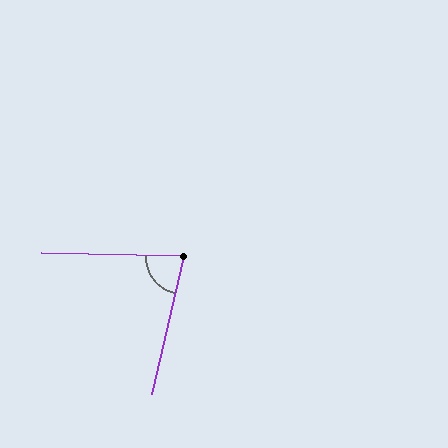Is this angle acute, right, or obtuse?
It is acute.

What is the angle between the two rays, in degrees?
Approximately 79 degrees.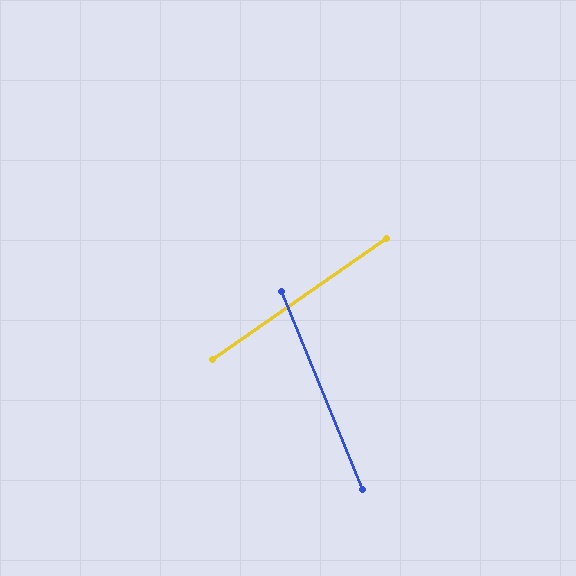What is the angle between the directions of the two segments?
Approximately 77 degrees.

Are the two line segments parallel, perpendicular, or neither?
Neither parallel nor perpendicular — they differ by about 77°.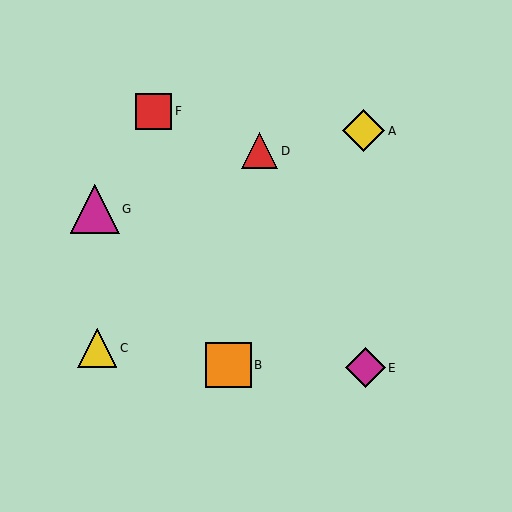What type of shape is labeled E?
Shape E is a magenta diamond.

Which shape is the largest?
The magenta triangle (labeled G) is the largest.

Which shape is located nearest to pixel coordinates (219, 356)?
The orange square (labeled B) at (228, 365) is nearest to that location.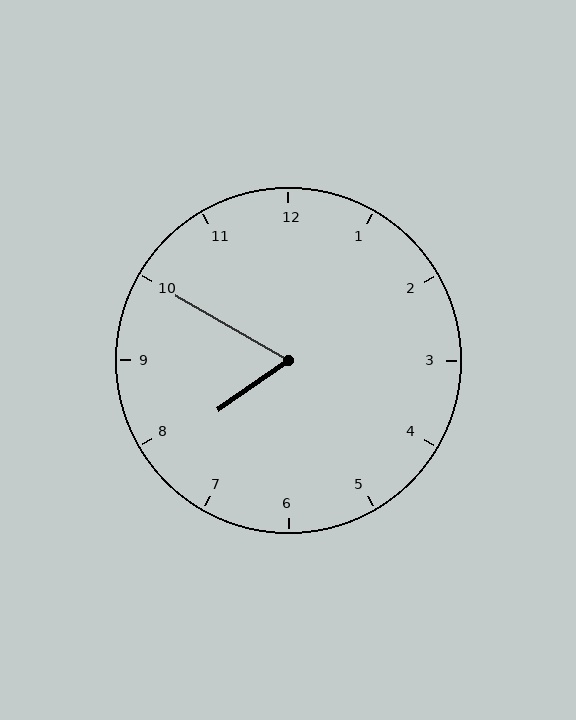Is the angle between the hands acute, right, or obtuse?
It is acute.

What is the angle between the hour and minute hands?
Approximately 65 degrees.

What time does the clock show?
7:50.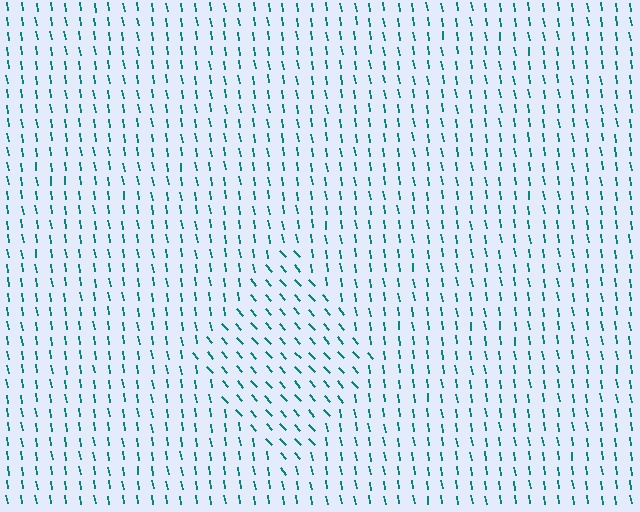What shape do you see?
I see a diamond.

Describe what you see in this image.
The image is filled with small teal line segments. A diamond region in the image has lines oriented differently from the surrounding lines, creating a visible texture boundary.